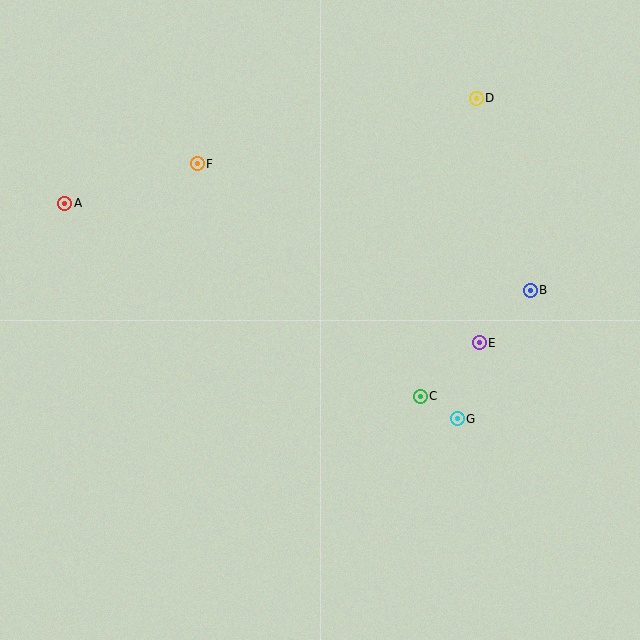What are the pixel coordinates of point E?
Point E is at (479, 343).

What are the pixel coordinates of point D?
Point D is at (477, 98).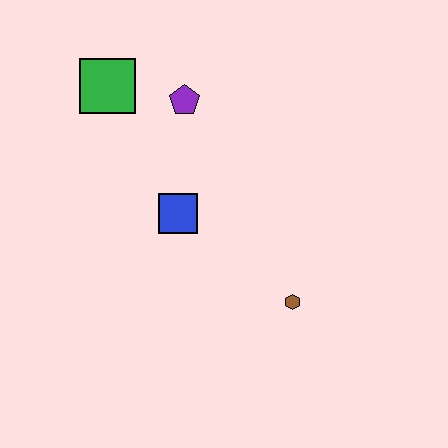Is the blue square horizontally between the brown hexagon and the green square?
Yes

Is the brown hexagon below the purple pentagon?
Yes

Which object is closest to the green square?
The purple pentagon is closest to the green square.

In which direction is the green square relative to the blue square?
The green square is above the blue square.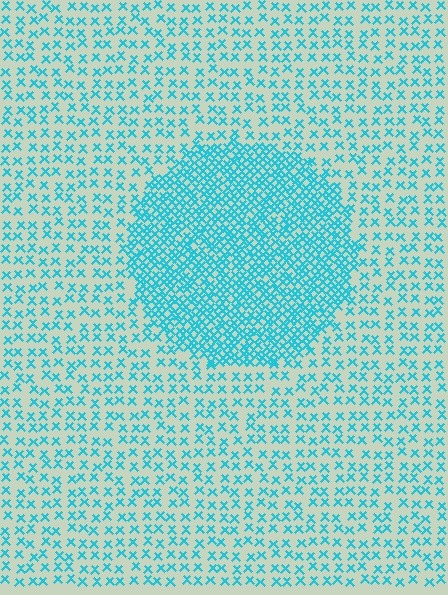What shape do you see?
I see a circle.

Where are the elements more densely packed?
The elements are more densely packed inside the circle boundary.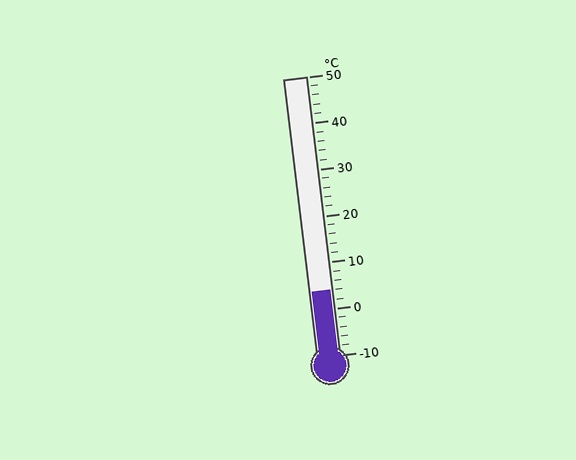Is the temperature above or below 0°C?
The temperature is above 0°C.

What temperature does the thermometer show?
The thermometer shows approximately 4°C.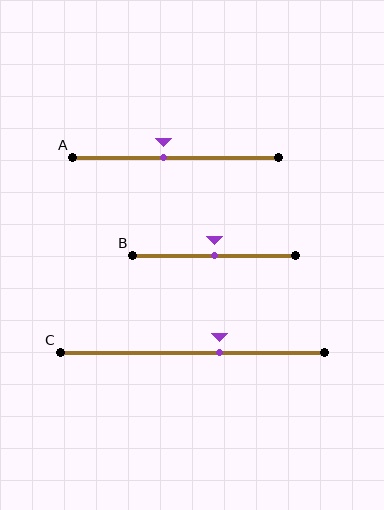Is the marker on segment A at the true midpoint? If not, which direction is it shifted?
No, the marker on segment A is shifted to the left by about 6% of the segment length.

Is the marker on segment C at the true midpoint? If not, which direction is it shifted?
No, the marker on segment C is shifted to the right by about 11% of the segment length.